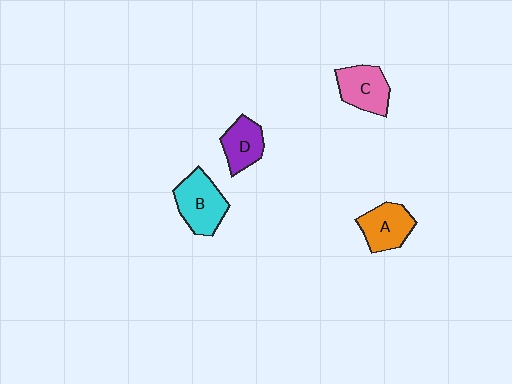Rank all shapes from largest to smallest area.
From largest to smallest: B (cyan), C (pink), A (orange), D (purple).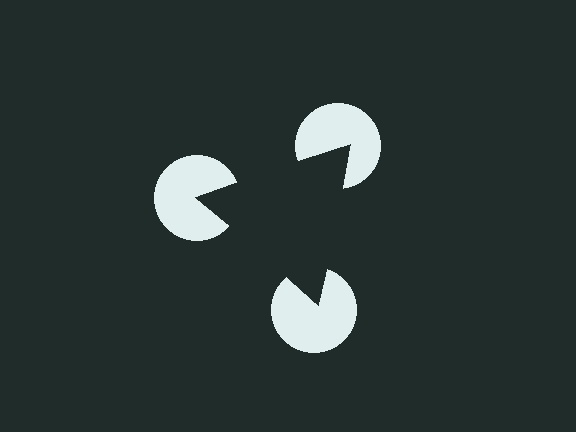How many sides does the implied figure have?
3 sides.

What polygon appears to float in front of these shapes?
An illusory triangle — its edges are inferred from the aligned wedge cuts in the pac-man discs, not physically drawn.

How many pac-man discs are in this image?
There are 3 — one at each vertex of the illusory triangle.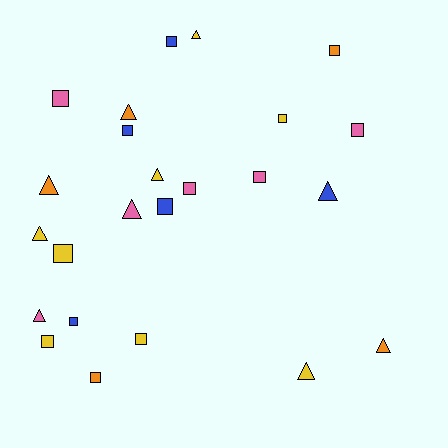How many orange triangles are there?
There are 3 orange triangles.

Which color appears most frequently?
Yellow, with 8 objects.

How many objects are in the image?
There are 24 objects.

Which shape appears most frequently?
Square, with 14 objects.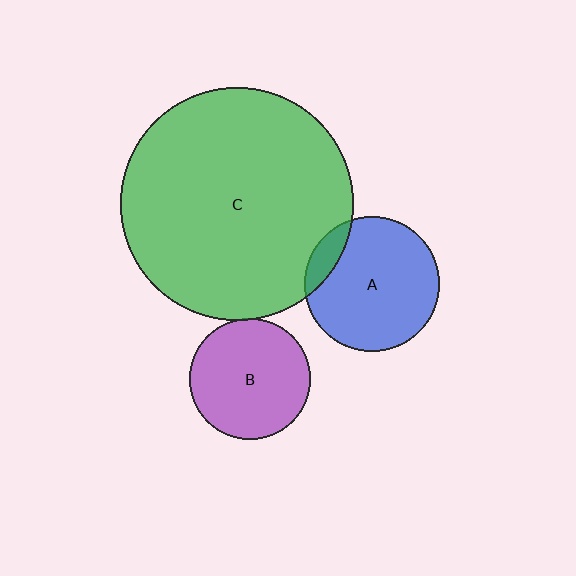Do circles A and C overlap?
Yes.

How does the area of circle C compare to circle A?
Approximately 3.0 times.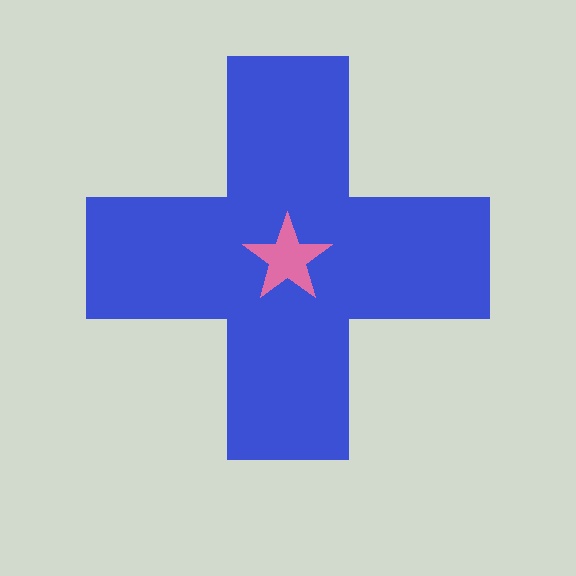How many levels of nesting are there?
2.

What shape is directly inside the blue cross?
The pink star.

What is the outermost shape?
The blue cross.